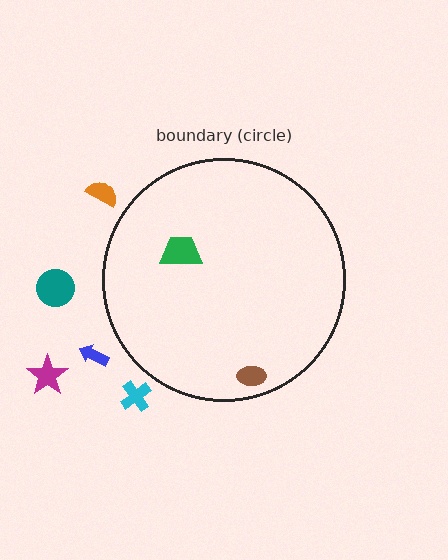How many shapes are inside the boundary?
2 inside, 5 outside.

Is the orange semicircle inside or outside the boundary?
Outside.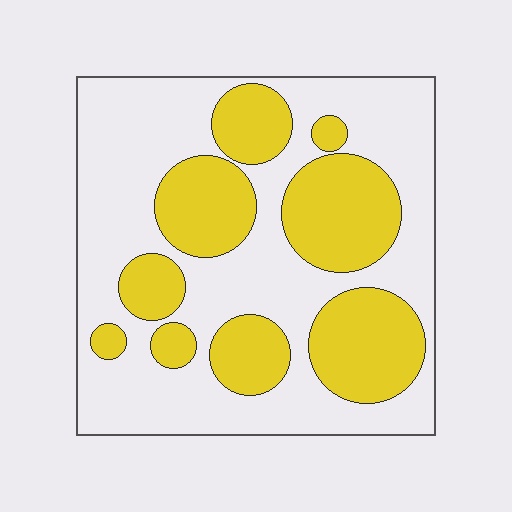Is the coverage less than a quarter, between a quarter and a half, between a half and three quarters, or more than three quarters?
Between a quarter and a half.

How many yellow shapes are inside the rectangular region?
9.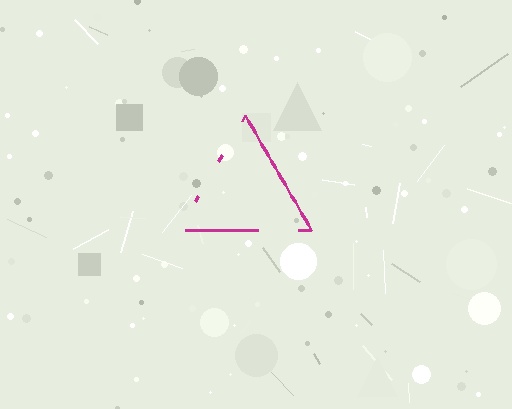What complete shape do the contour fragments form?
The contour fragments form a triangle.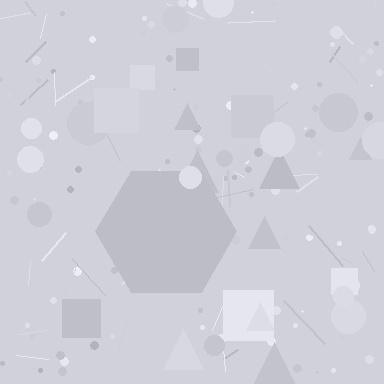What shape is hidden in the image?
A hexagon is hidden in the image.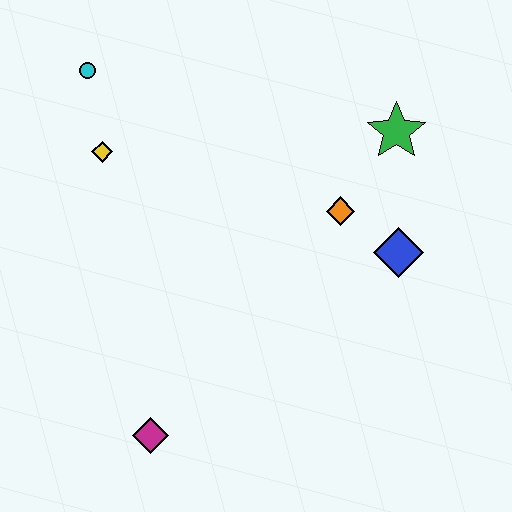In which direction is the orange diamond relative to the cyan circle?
The orange diamond is to the right of the cyan circle.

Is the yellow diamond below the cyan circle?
Yes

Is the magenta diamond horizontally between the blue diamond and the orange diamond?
No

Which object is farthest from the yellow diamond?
The blue diamond is farthest from the yellow diamond.